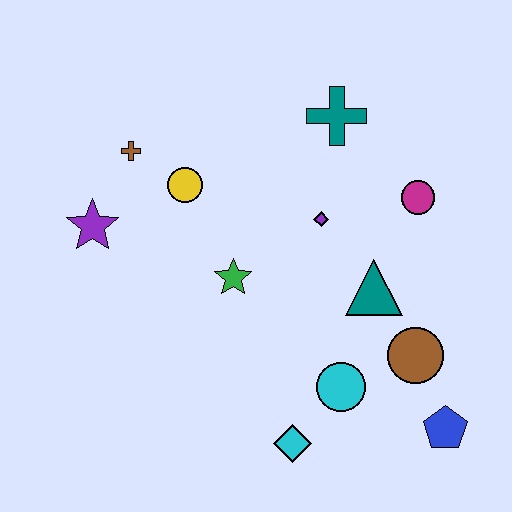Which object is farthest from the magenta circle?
The purple star is farthest from the magenta circle.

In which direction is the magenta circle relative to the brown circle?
The magenta circle is above the brown circle.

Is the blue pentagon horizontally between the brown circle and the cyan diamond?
No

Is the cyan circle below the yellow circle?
Yes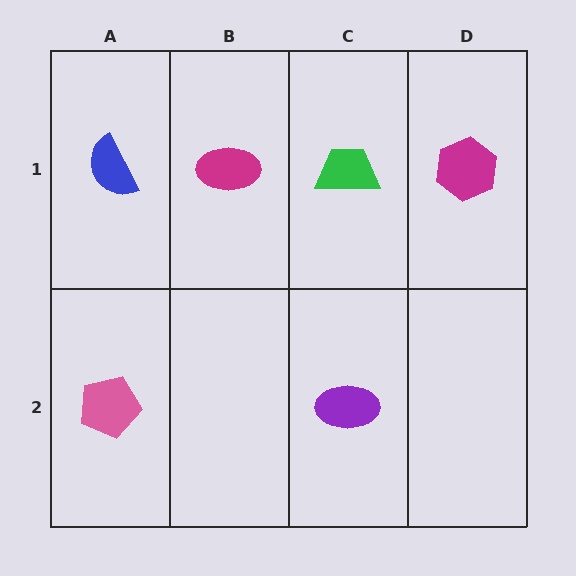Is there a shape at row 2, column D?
No, that cell is empty.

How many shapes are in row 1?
4 shapes.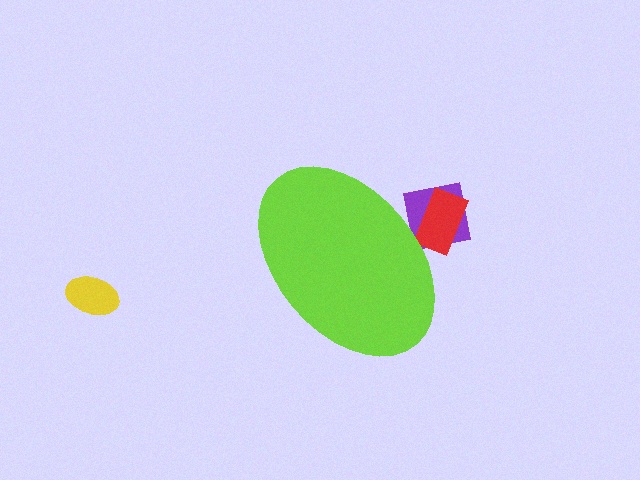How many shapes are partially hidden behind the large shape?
2 shapes are partially hidden.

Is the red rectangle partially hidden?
Yes, the red rectangle is partially hidden behind the lime ellipse.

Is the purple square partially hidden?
Yes, the purple square is partially hidden behind the lime ellipse.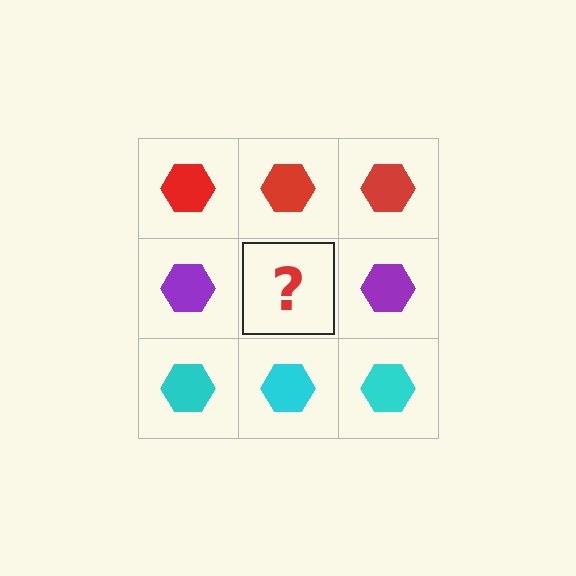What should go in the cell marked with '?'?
The missing cell should contain a purple hexagon.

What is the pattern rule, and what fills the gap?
The rule is that each row has a consistent color. The gap should be filled with a purple hexagon.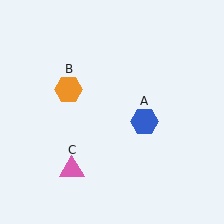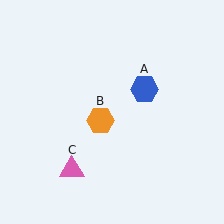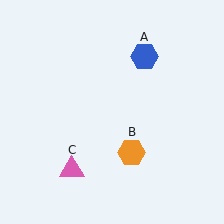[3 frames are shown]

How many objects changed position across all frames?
2 objects changed position: blue hexagon (object A), orange hexagon (object B).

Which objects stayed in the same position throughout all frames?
Pink triangle (object C) remained stationary.